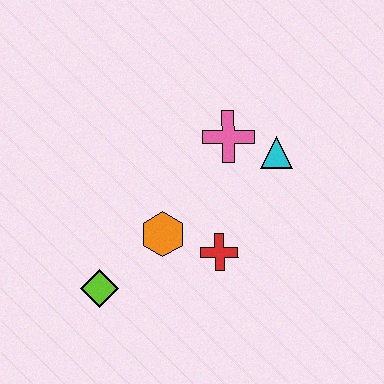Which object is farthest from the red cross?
The lime diamond is farthest from the red cross.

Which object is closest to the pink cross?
The cyan triangle is closest to the pink cross.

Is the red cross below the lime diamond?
No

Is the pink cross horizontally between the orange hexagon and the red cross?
No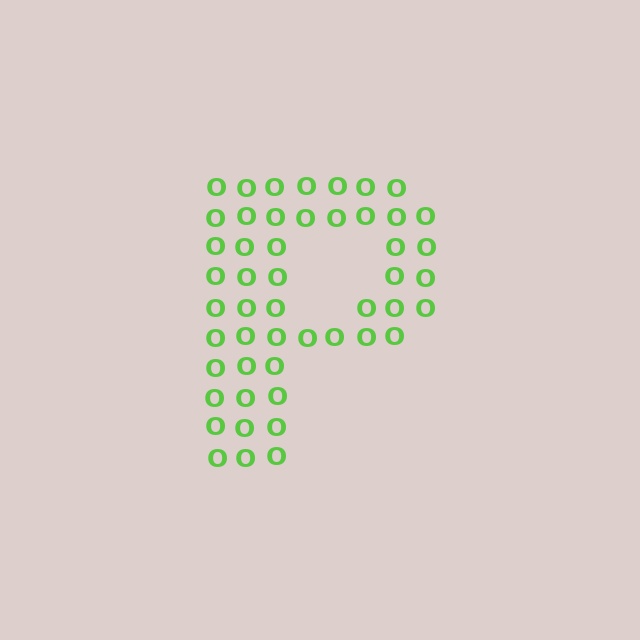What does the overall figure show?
The overall figure shows the letter P.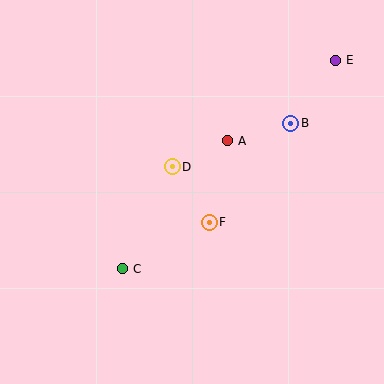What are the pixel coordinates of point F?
Point F is at (209, 222).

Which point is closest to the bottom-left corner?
Point C is closest to the bottom-left corner.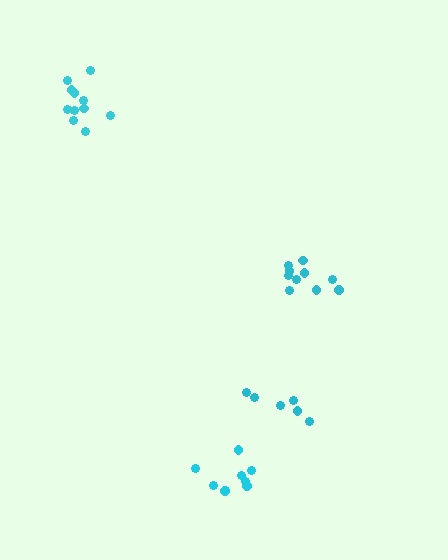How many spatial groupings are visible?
There are 4 spatial groupings.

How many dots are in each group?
Group 1: 10 dots, Group 2: 9 dots, Group 3: 11 dots, Group 4: 6 dots (36 total).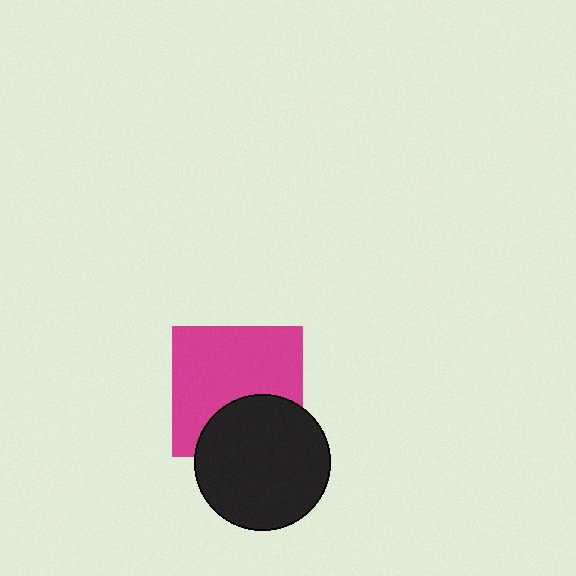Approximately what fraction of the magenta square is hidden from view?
Roughly 33% of the magenta square is hidden behind the black circle.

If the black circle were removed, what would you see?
You would see the complete magenta square.